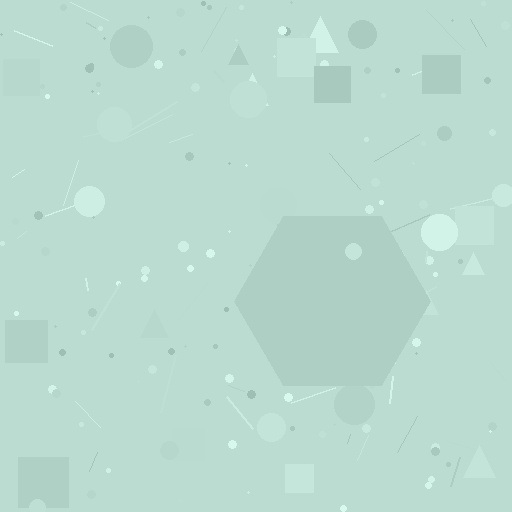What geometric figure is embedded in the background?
A hexagon is embedded in the background.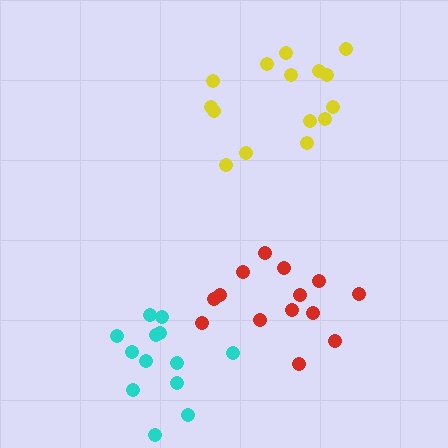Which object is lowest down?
The cyan cluster is bottommost.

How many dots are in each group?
Group 1: 14 dots, Group 2: 15 dots, Group 3: 13 dots (42 total).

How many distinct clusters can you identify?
There are 3 distinct clusters.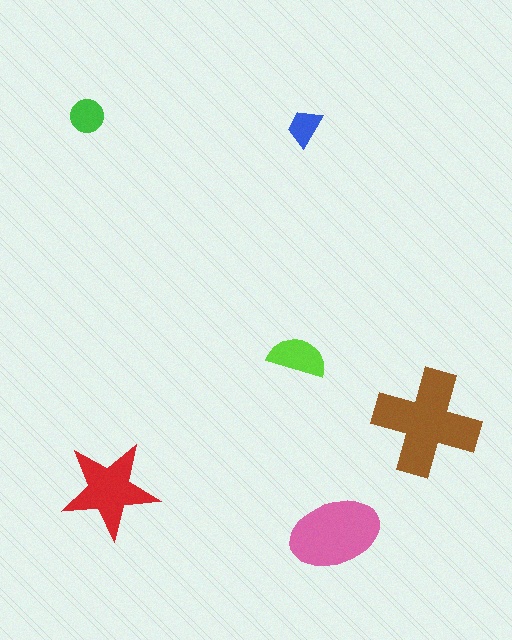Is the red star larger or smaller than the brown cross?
Smaller.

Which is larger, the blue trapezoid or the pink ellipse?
The pink ellipse.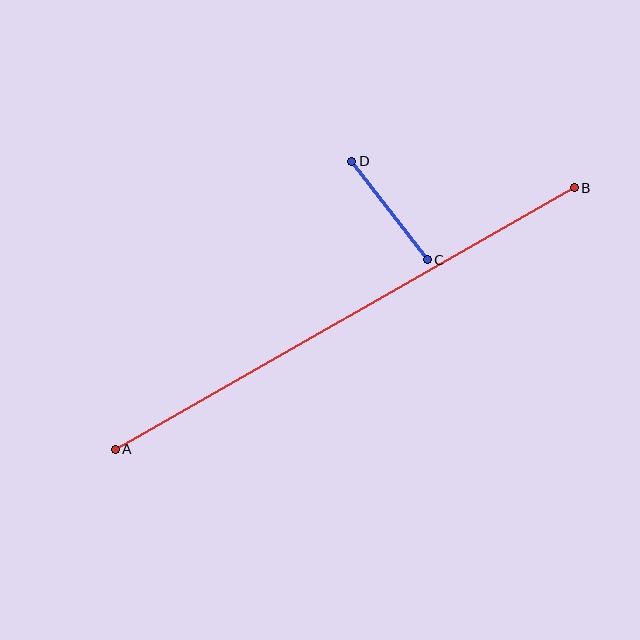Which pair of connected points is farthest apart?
Points A and B are farthest apart.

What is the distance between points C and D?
The distance is approximately 124 pixels.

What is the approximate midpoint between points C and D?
The midpoint is at approximately (389, 210) pixels.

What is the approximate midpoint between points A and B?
The midpoint is at approximately (345, 318) pixels.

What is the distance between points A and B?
The distance is approximately 528 pixels.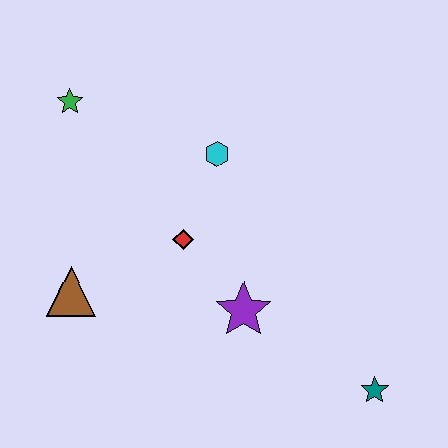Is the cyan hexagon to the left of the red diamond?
No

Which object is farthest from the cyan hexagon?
The teal star is farthest from the cyan hexagon.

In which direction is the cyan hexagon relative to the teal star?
The cyan hexagon is above the teal star.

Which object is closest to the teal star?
The purple star is closest to the teal star.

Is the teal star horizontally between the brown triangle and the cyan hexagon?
No